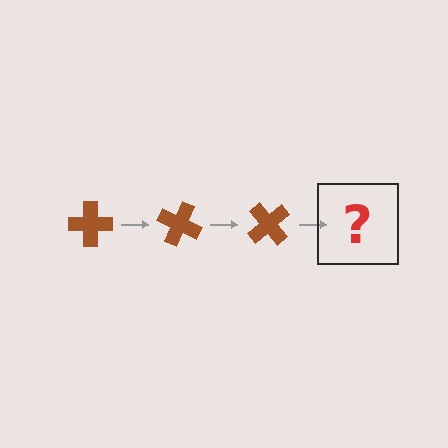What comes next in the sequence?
The next element should be a brown cross rotated 75 degrees.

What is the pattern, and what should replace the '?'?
The pattern is that the cross rotates 25 degrees each step. The '?' should be a brown cross rotated 75 degrees.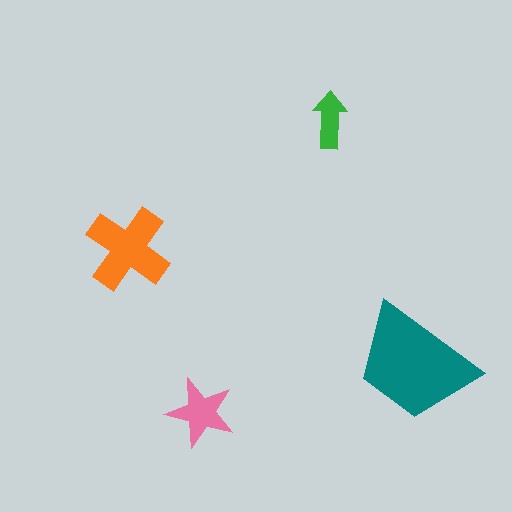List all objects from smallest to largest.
The green arrow, the pink star, the orange cross, the teal trapezoid.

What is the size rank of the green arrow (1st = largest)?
4th.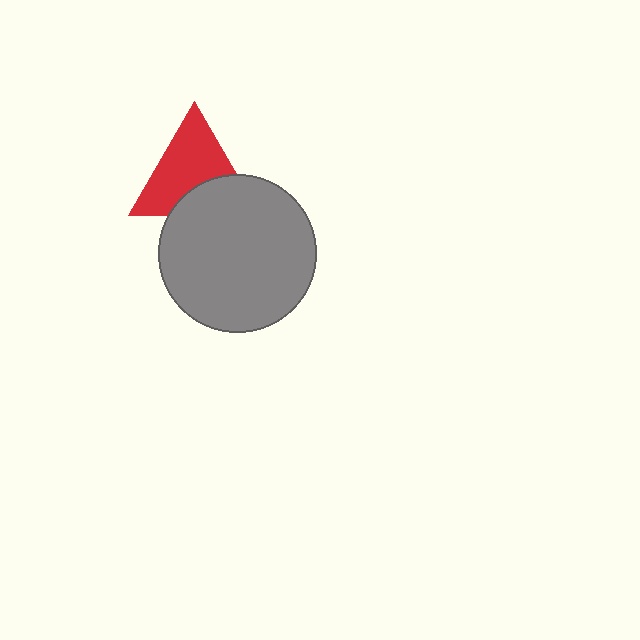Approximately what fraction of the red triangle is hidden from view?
Roughly 33% of the red triangle is hidden behind the gray circle.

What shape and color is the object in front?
The object in front is a gray circle.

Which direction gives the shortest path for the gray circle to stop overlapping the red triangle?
Moving down gives the shortest separation.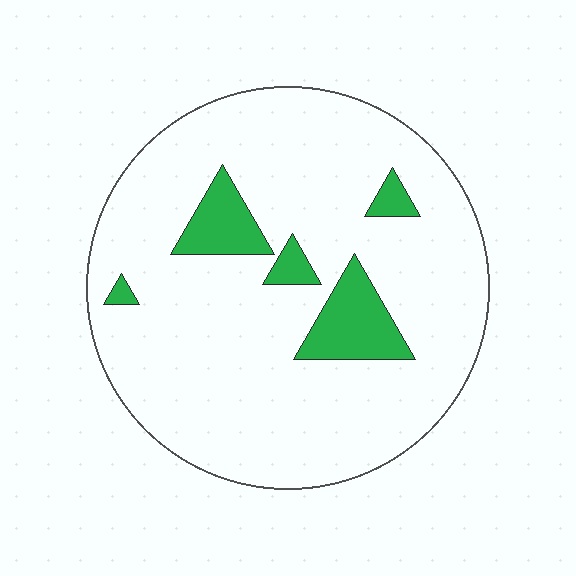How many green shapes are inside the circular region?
5.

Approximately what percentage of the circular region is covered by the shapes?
Approximately 10%.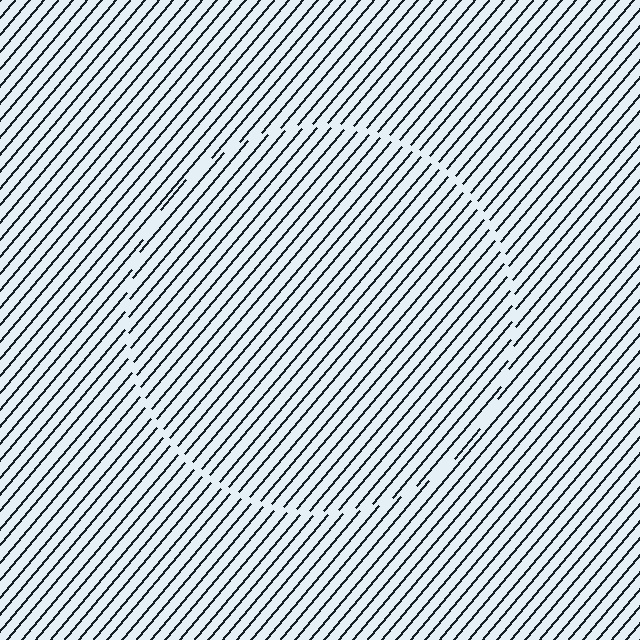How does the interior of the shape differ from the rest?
The interior of the shape contains the same grating, shifted by half a period — the contour is defined by the phase discontinuity where line-ends from the inner and outer gratings abut.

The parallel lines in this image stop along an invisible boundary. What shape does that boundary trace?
An illusory circle. The interior of the shape contains the same grating, shifted by half a period — the contour is defined by the phase discontinuity where line-ends from the inner and outer gratings abut.